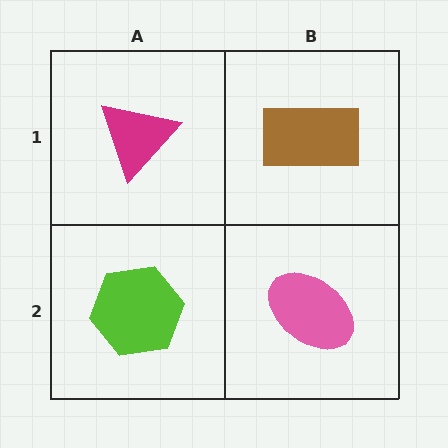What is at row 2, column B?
A pink ellipse.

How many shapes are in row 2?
2 shapes.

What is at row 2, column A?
A lime hexagon.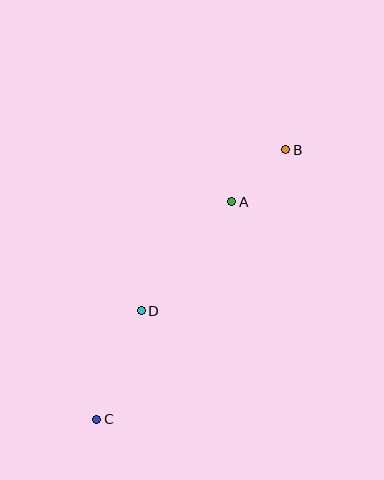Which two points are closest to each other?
Points A and B are closest to each other.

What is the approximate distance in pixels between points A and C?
The distance between A and C is approximately 256 pixels.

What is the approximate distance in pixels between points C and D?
The distance between C and D is approximately 117 pixels.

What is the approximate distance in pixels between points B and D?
The distance between B and D is approximately 216 pixels.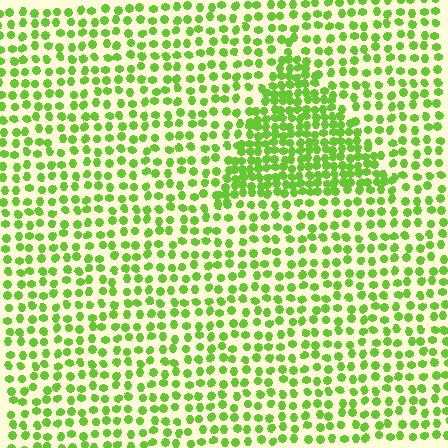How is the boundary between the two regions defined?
The boundary is defined by a change in element density (approximately 2.0x ratio). All elements are the same color, size, and shape.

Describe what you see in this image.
The image contains small lime elements arranged at two different densities. A triangle-shaped region is visible where the elements are more densely packed than the surrounding area.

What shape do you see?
I see a triangle.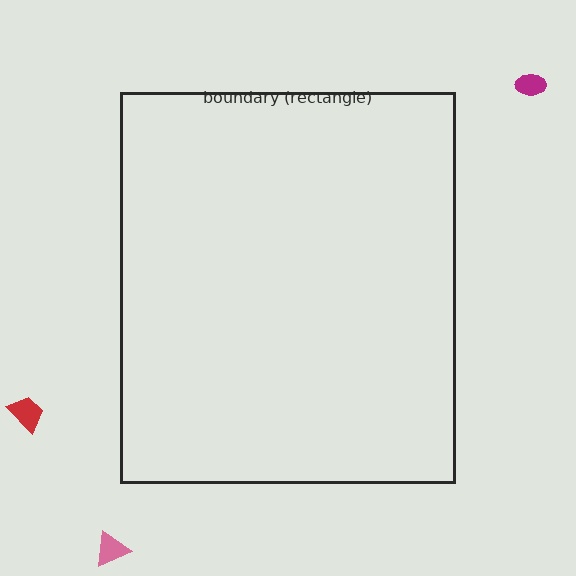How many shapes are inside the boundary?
0 inside, 3 outside.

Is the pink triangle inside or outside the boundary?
Outside.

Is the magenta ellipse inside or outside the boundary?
Outside.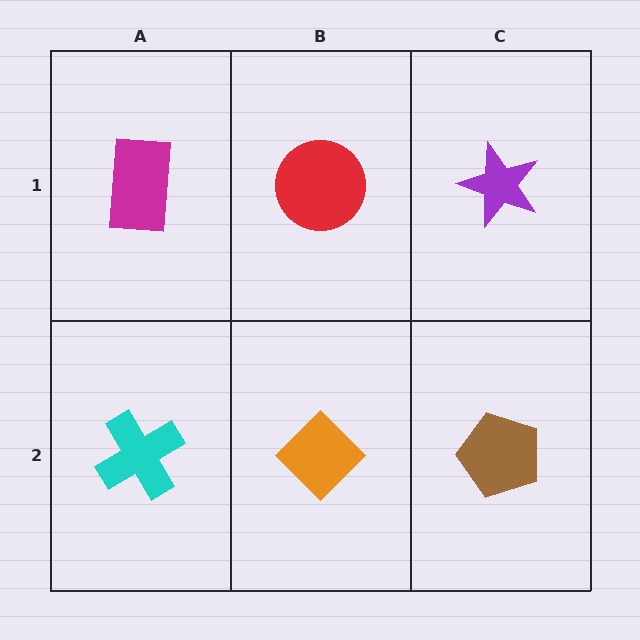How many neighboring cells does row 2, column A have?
2.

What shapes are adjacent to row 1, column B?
An orange diamond (row 2, column B), a magenta rectangle (row 1, column A), a purple star (row 1, column C).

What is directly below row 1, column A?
A cyan cross.